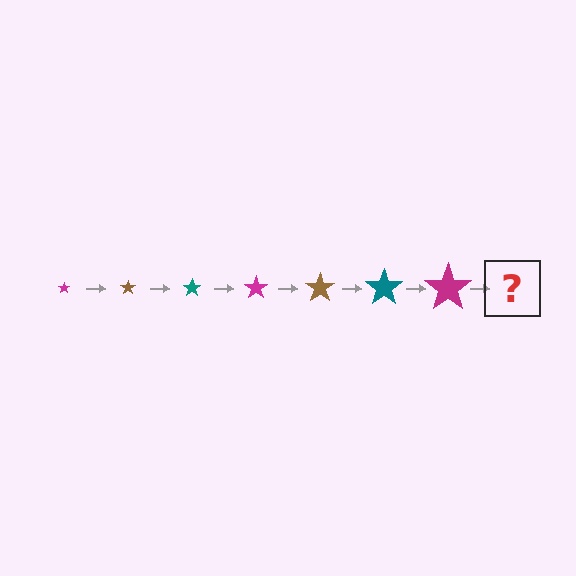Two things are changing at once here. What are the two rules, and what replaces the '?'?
The two rules are that the star grows larger each step and the color cycles through magenta, brown, and teal. The '?' should be a brown star, larger than the previous one.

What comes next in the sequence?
The next element should be a brown star, larger than the previous one.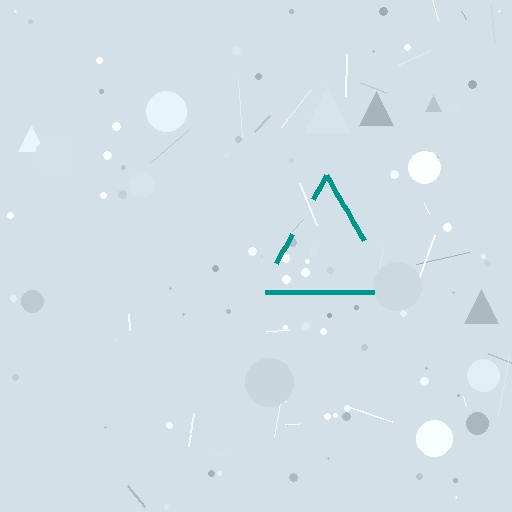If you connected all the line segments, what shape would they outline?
They would outline a triangle.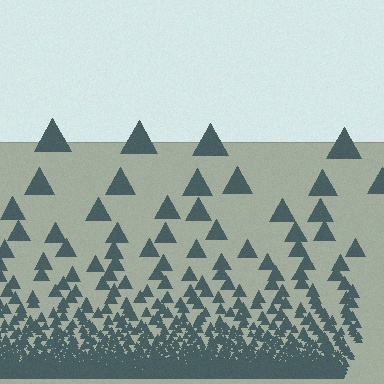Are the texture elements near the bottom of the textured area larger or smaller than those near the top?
Smaller. The gradient is inverted — elements near the bottom are smaller and denser.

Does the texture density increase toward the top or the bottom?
Density increases toward the bottom.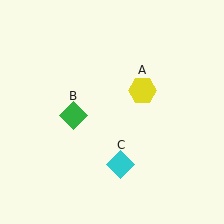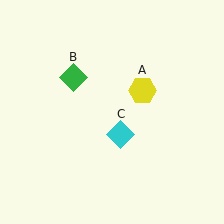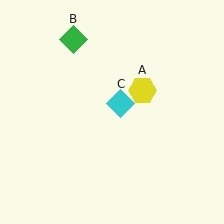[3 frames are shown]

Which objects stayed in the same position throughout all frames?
Yellow hexagon (object A) remained stationary.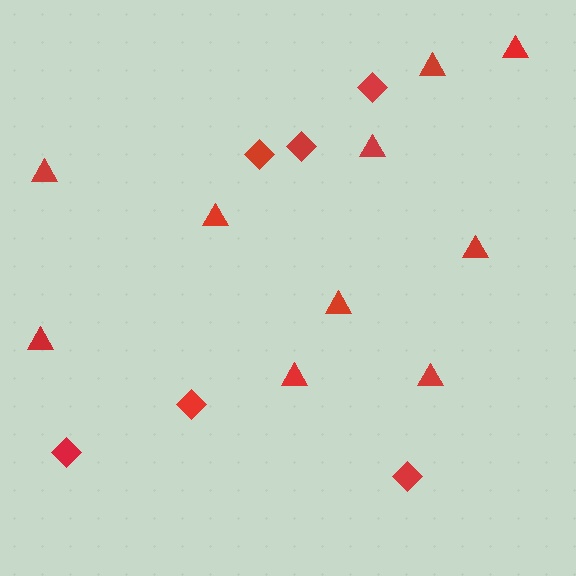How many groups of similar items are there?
There are 2 groups: one group of diamonds (6) and one group of triangles (10).